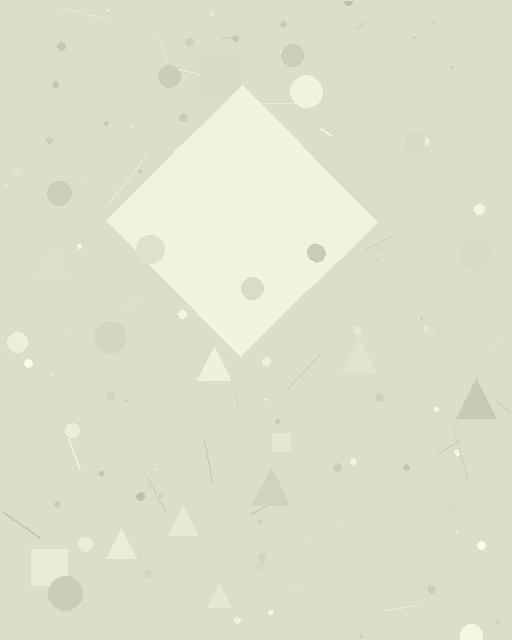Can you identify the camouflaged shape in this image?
The camouflaged shape is a diamond.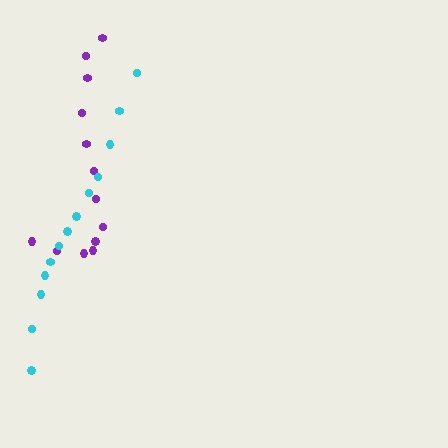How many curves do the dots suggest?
There are 2 distinct paths.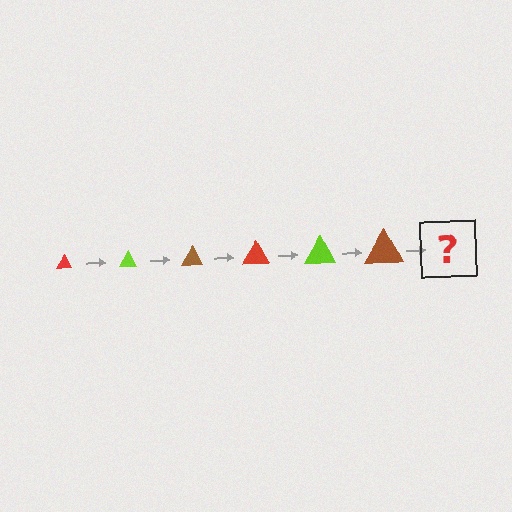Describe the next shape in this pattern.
It should be a red triangle, larger than the previous one.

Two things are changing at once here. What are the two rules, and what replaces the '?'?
The two rules are that the triangle grows larger each step and the color cycles through red, lime, and brown. The '?' should be a red triangle, larger than the previous one.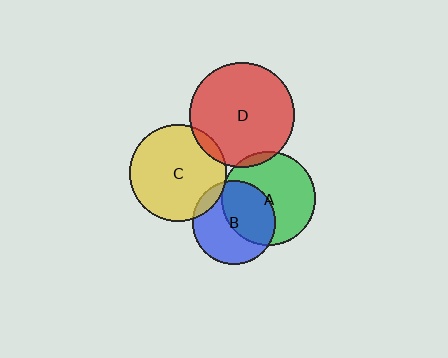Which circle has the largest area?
Circle D (red).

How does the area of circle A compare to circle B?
Approximately 1.3 times.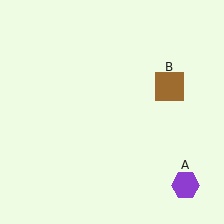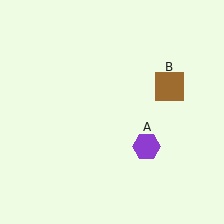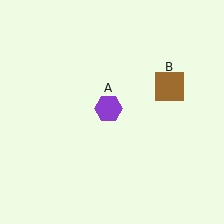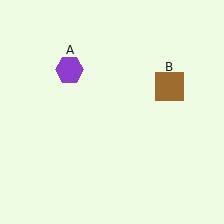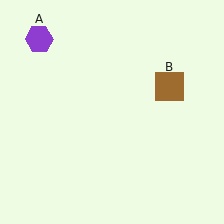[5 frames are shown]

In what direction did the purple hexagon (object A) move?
The purple hexagon (object A) moved up and to the left.